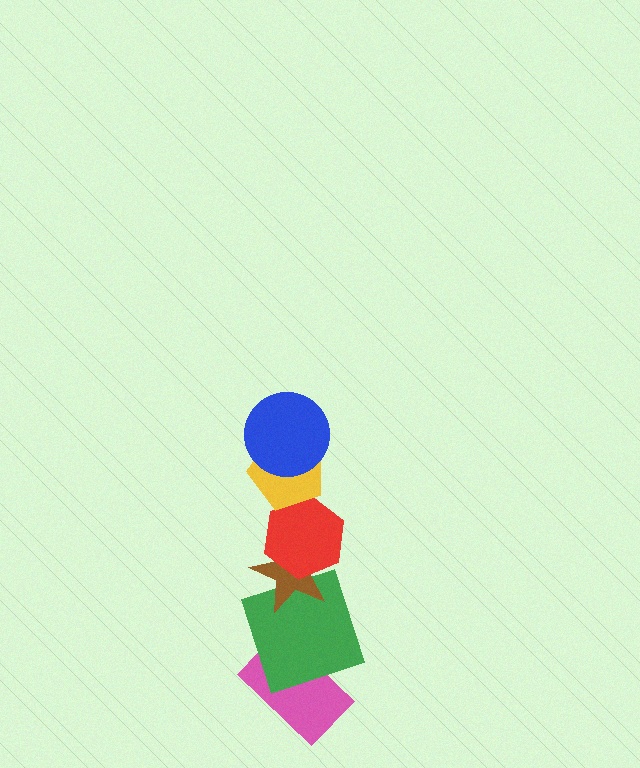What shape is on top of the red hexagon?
The yellow pentagon is on top of the red hexagon.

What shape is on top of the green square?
The brown star is on top of the green square.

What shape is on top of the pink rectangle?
The green square is on top of the pink rectangle.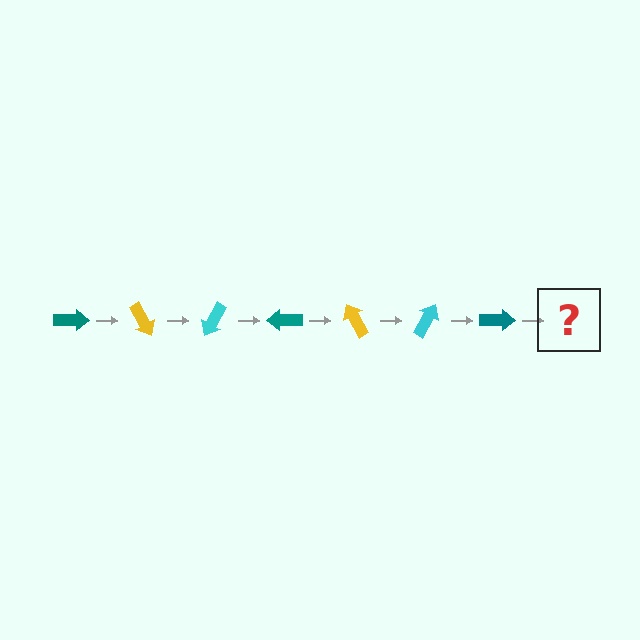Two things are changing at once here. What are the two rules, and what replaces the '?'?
The two rules are that it rotates 60 degrees each step and the color cycles through teal, yellow, and cyan. The '?' should be a yellow arrow, rotated 420 degrees from the start.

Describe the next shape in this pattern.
It should be a yellow arrow, rotated 420 degrees from the start.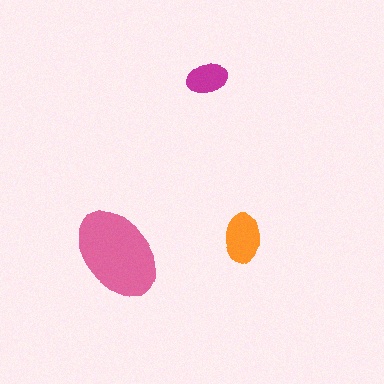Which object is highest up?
The magenta ellipse is topmost.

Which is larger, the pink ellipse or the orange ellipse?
The pink one.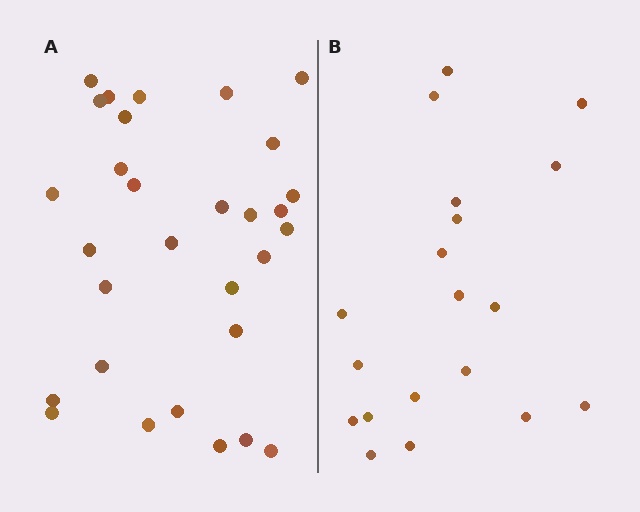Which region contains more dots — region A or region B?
Region A (the left region) has more dots.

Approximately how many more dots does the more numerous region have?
Region A has roughly 12 or so more dots than region B.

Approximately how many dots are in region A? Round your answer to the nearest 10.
About 30 dots.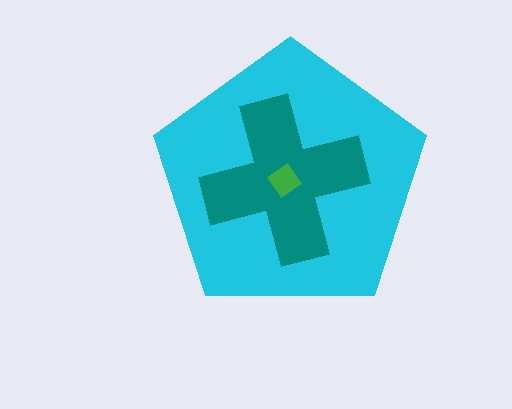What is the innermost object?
The green diamond.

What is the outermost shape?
The cyan pentagon.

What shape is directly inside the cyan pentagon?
The teal cross.